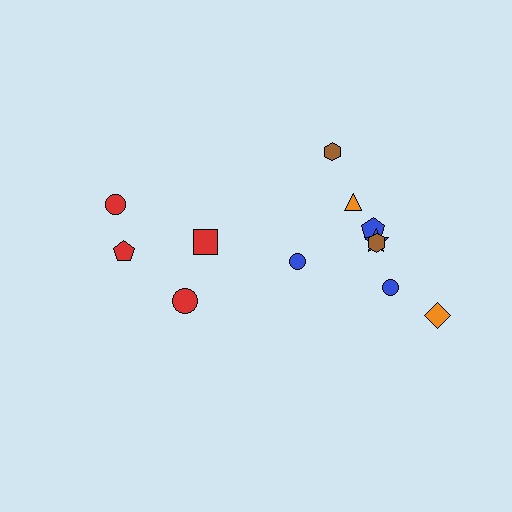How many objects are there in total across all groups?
There are 12 objects.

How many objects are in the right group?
There are 8 objects.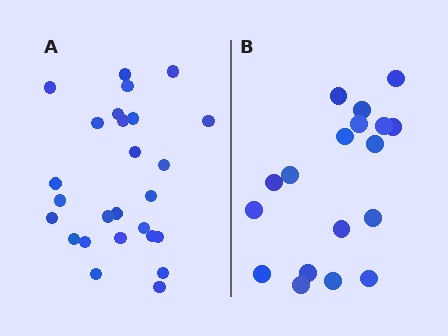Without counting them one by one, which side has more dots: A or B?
Region A (the left region) has more dots.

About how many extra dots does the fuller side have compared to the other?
Region A has roughly 8 or so more dots than region B.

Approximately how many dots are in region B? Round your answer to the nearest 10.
About 20 dots. (The exact count is 18, which rounds to 20.)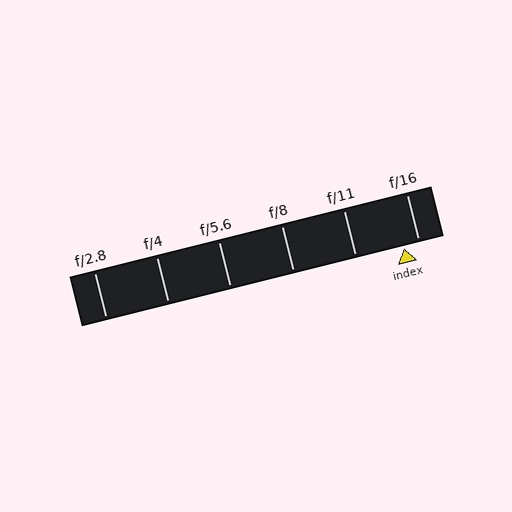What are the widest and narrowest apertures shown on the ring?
The widest aperture shown is f/2.8 and the narrowest is f/16.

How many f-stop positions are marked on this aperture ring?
There are 6 f-stop positions marked.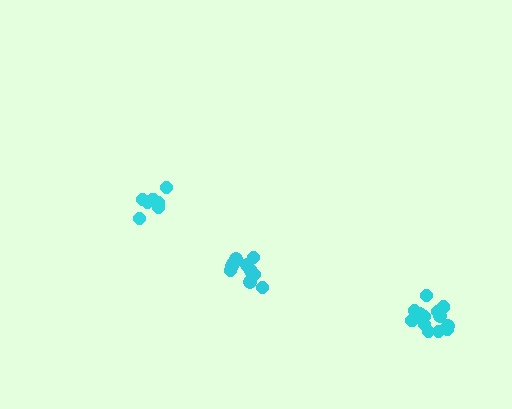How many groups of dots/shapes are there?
There are 3 groups.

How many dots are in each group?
Group 1: 8 dots, Group 2: 13 dots, Group 3: 10 dots (31 total).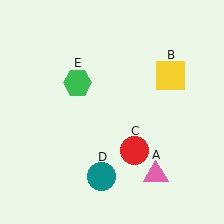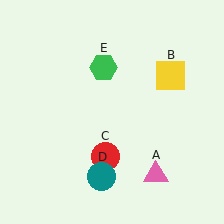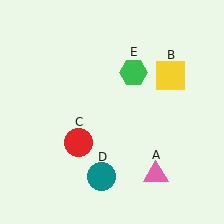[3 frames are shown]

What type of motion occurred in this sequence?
The red circle (object C), green hexagon (object E) rotated clockwise around the center of the scene.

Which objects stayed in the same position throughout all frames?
Pink triangle (object A) and yellow square (object B) and teal circle (object D) remained stationary.